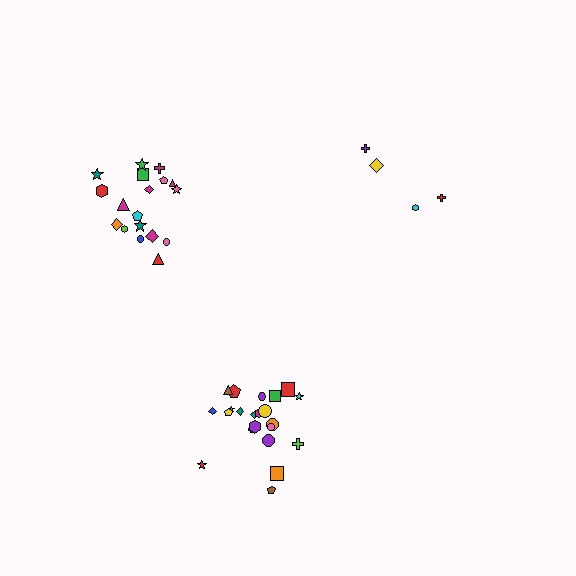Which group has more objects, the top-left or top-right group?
The top-left group.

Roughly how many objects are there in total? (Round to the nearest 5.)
Roughly 45 objects in total.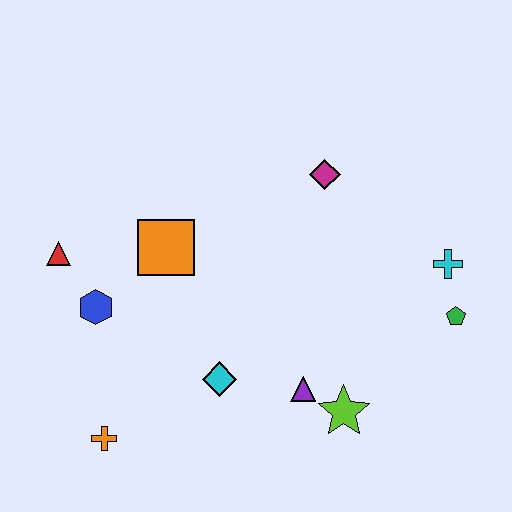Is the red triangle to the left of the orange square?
Yes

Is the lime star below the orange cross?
No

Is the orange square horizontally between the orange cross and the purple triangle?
Yes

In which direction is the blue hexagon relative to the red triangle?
The blue hexagon is below the red triangle.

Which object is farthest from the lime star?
The red triangle is farthest from the lime star.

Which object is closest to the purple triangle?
The lime star is closest to the purple triangle.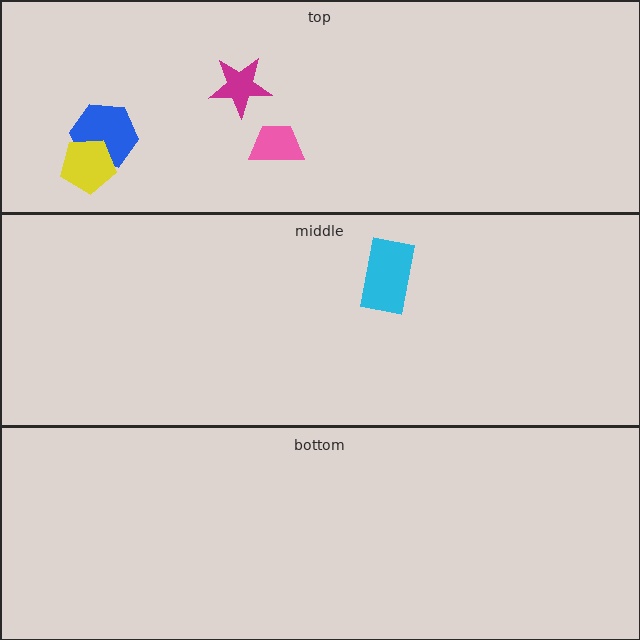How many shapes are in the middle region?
1.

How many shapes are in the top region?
4.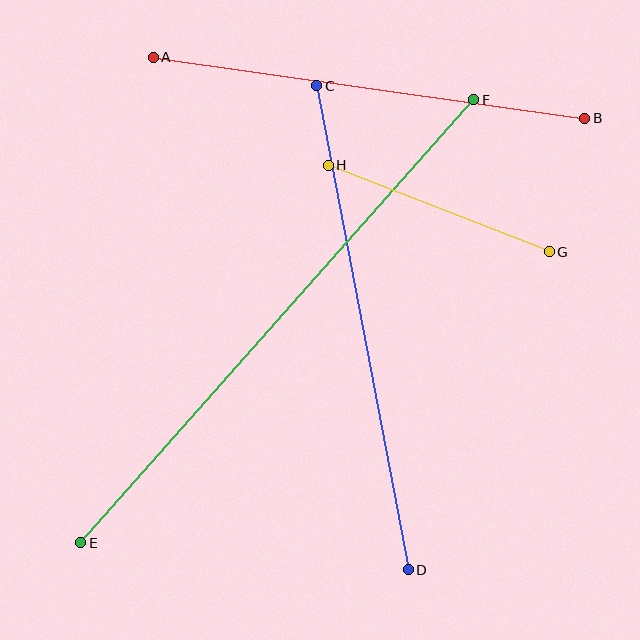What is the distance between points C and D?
The distance is approximately 493 pixels.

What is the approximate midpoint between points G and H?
The midpoint is at approximately (439, 209) pixels.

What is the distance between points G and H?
The distance is approximately 238 pixels.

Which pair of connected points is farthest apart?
Points E and F are farthest apart.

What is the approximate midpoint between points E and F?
The midpoint is at approximately (277, 321) pixels.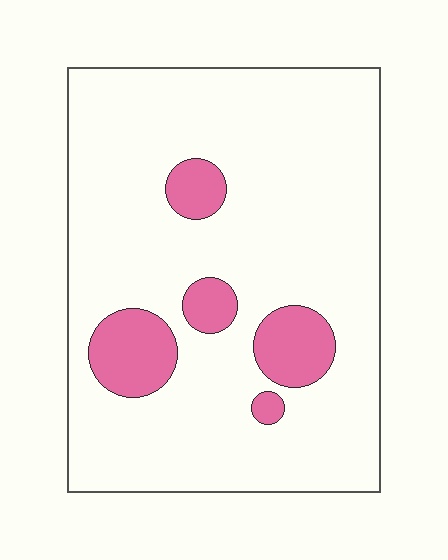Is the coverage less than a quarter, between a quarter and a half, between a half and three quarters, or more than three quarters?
Less than a quarter.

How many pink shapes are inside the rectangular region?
5.